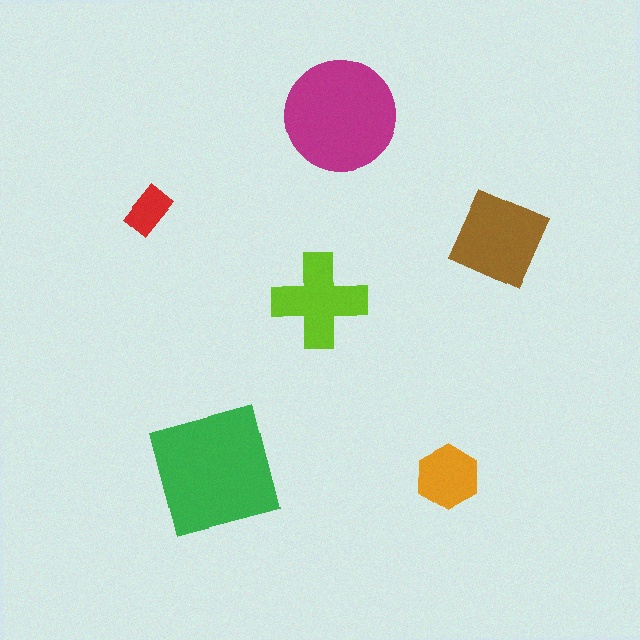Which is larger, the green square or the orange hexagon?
The green square.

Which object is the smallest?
The red rectangle.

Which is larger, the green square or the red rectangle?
The green square.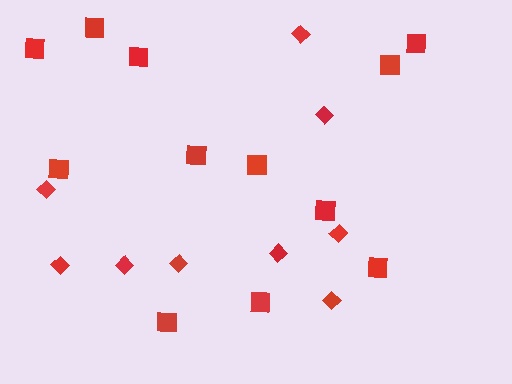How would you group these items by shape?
There are 2 groups: one group of squares (12) and one group of diamonds (9).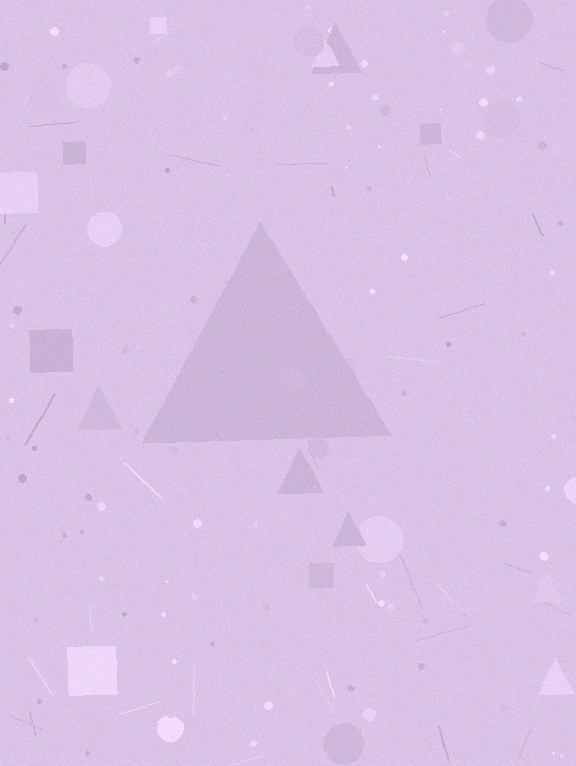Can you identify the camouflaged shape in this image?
The camouflaged shape is a triangle.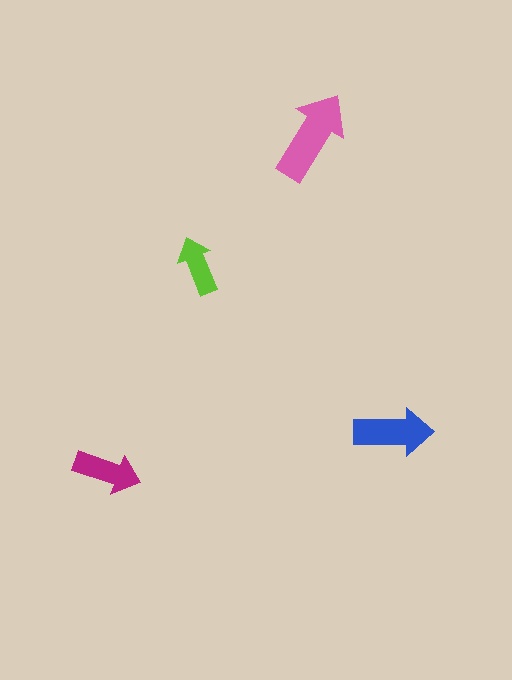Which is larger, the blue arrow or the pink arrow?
The pink one.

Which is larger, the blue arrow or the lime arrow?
The blue one.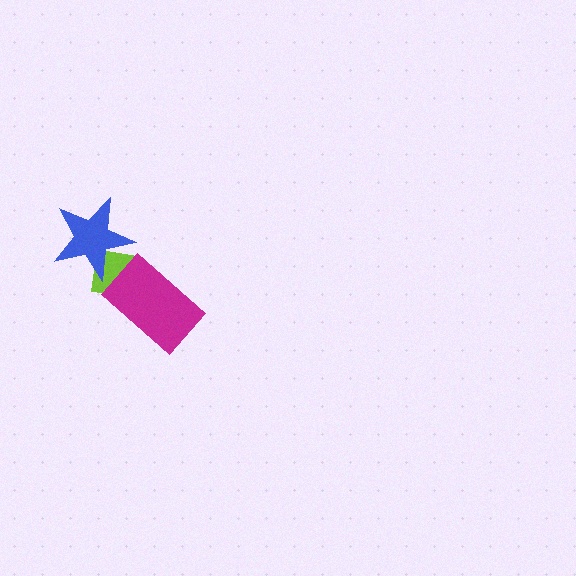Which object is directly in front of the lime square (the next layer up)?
The magenta rectangle is directly in front of the lime square.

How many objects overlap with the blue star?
1 object overlaps with the blue star.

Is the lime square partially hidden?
Yes, it is partially covered by another shape.